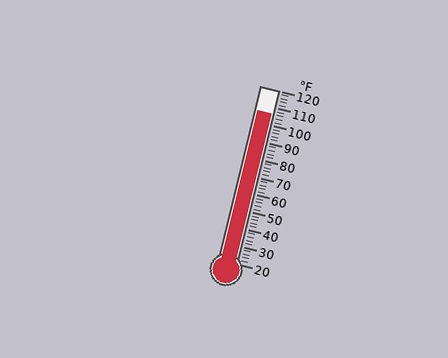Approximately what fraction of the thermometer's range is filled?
The thermometer is filled to approximately 85% of its range.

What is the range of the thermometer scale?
The thermometer scale ranges from 20°F to 120°F.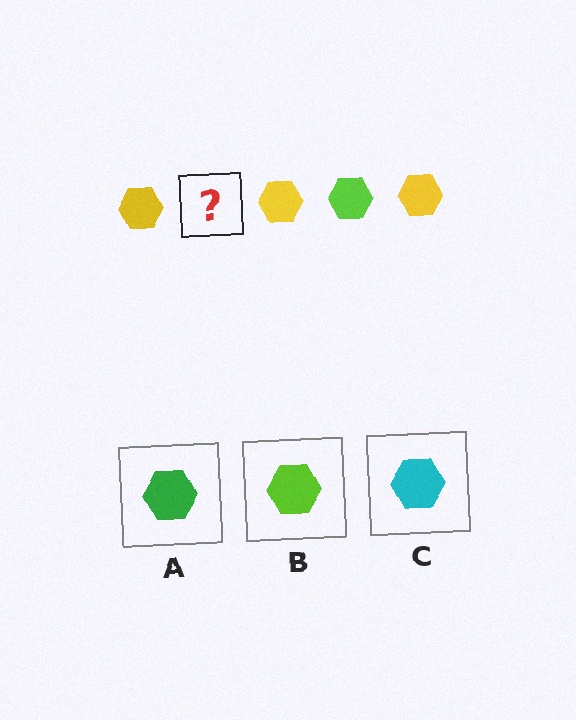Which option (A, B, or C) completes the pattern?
B.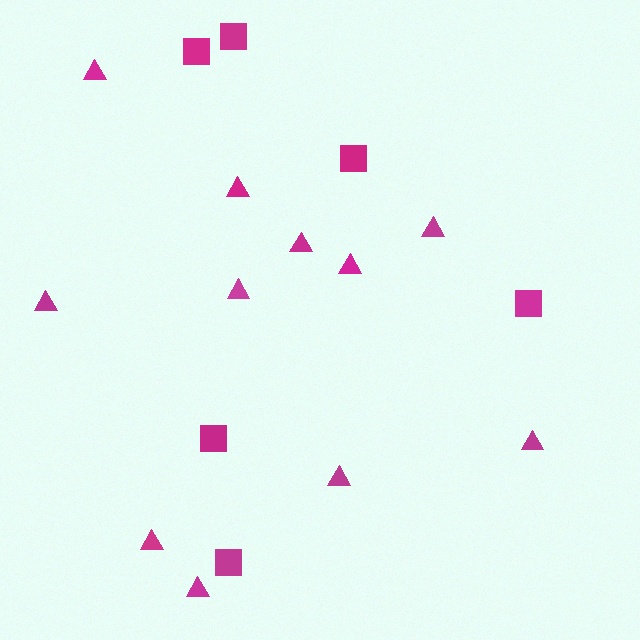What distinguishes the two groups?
There are 2 groups: one group of triangles (11) and one group of squares (6).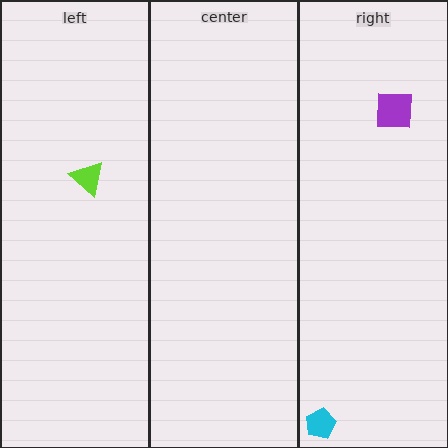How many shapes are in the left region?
1.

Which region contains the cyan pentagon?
The right region.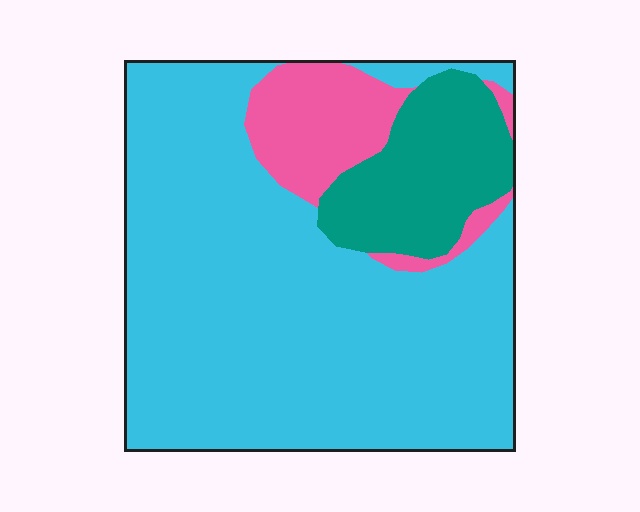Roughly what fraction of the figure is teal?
Teal takes up about one sixth (1/6) of the figure.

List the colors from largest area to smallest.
From largest to smallest: cyan, teal, pink.